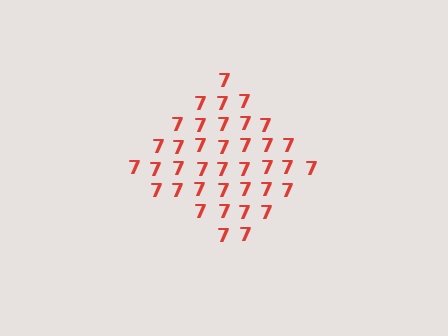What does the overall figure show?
The overall figure shows a diamond.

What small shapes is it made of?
It is made of small digit 7's.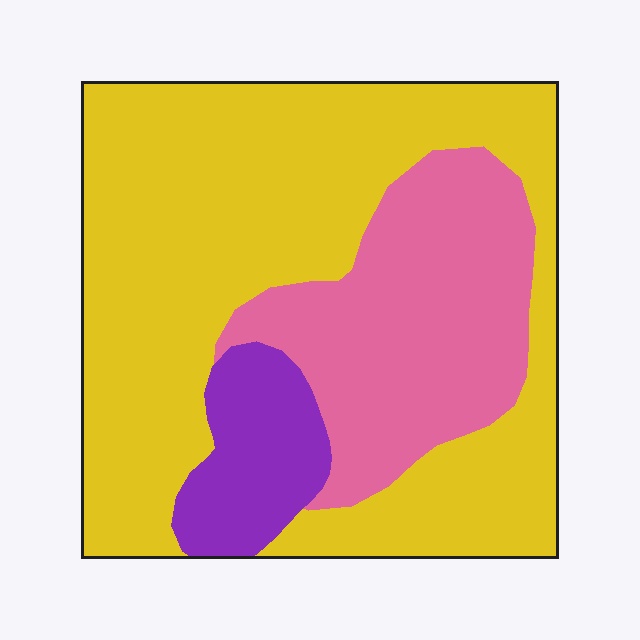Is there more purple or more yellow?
Yellow.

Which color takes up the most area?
Yellow, at roughly 60%.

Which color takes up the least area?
Purple, at roughly 10%.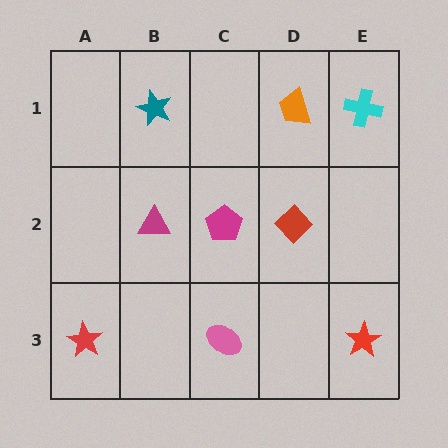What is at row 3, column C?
A pink ellipse.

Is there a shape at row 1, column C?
No, that cell is empty.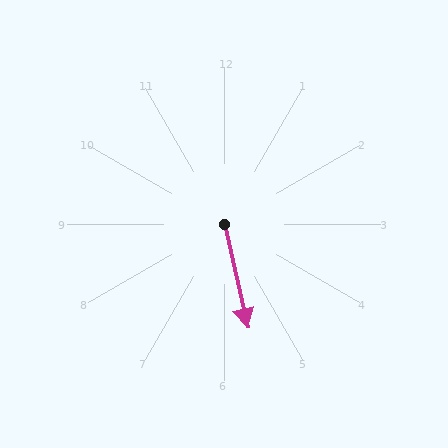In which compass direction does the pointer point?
South.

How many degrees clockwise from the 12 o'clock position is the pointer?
Approximately 167 degrees.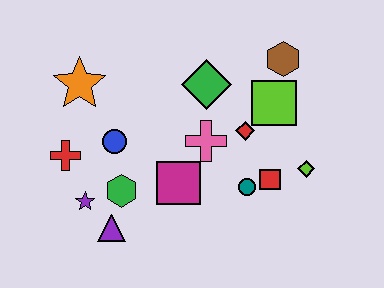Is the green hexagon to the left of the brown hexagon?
Yes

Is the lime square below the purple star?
No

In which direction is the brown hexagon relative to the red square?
The brown hexagon is above the red square.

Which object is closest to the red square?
The teal circle is closest to the red square.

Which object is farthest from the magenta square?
The brown hexagon is farthest from the magenta square.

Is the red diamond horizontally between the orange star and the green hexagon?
No